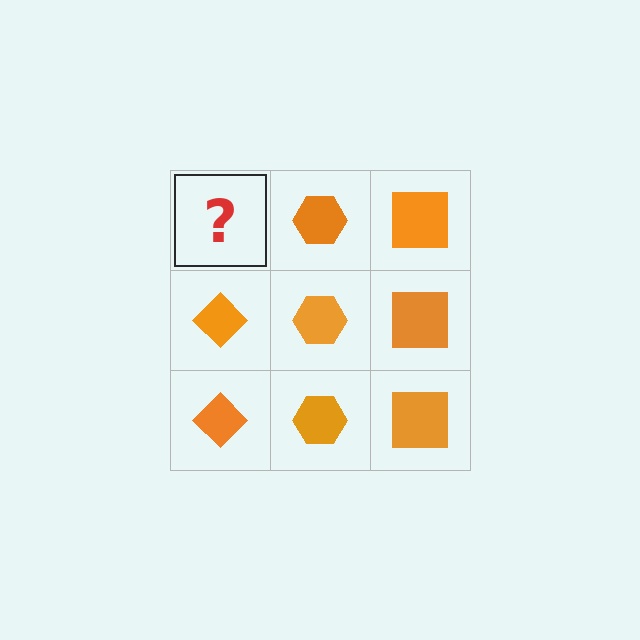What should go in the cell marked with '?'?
The missing cell should contain an orange diamond.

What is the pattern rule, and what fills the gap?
The rule is that each column has a consistent shape. The gap should be filled with an orange diamond.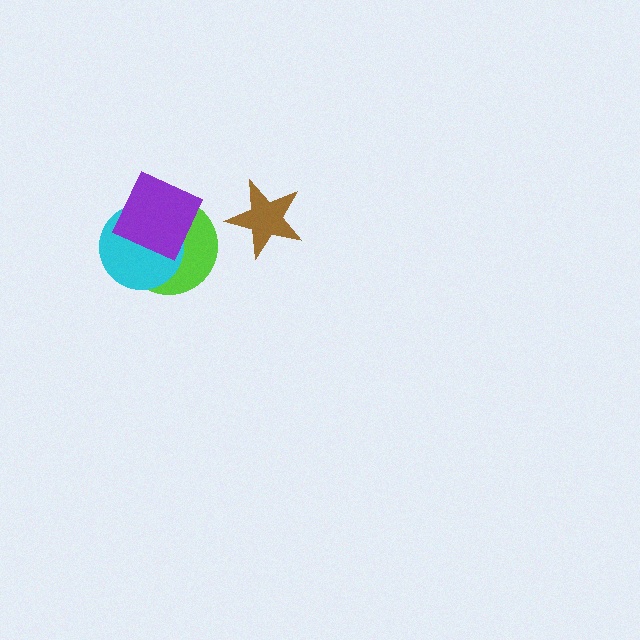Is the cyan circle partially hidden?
Yes, it is partially covered by another shape.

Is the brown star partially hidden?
No, no other shape covers it.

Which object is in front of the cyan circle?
The purple square is in front of the cyan circle.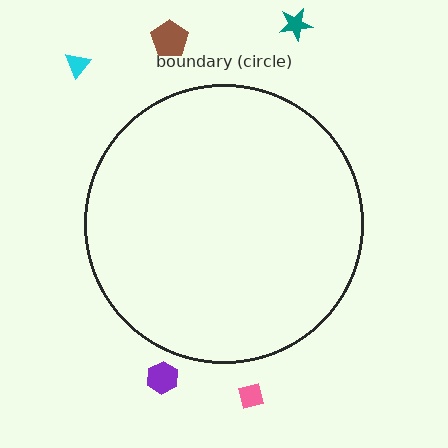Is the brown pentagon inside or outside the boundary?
Outside.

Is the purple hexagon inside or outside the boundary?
Outside.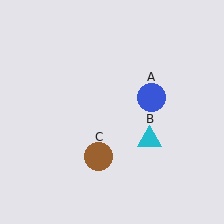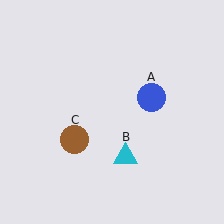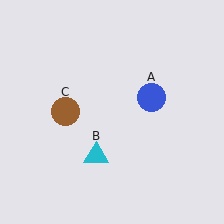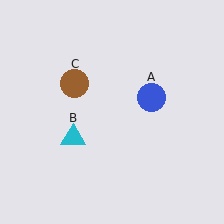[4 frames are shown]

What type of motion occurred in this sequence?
The cyan triangle (object B), brown circle (object C) rotated clockwise around the center of the scene.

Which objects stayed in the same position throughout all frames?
Blue circle (object A) remained stationary.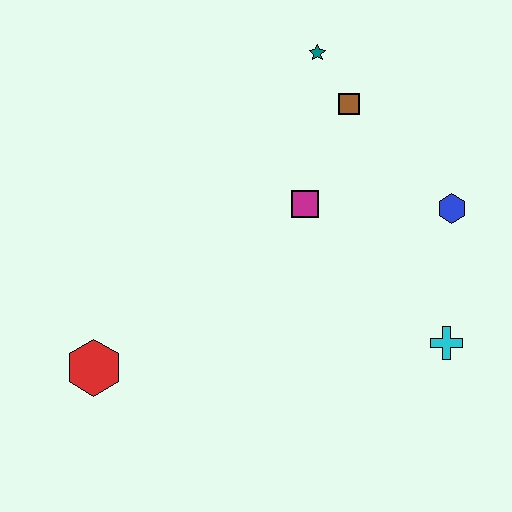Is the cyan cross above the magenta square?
No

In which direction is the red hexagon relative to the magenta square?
The red hexagon is to the left of the magenta square.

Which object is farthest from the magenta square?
The red hexagon is farthest from the magenta square.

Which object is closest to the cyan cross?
The blue hexagon is closest to the cyan cross.